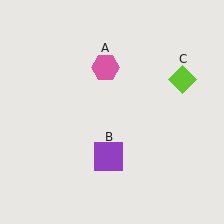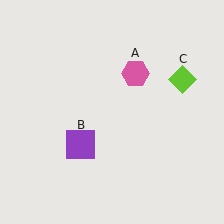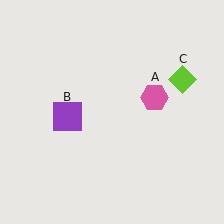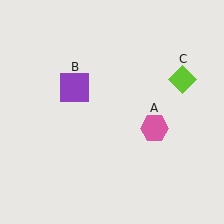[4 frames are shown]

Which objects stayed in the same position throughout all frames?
Lime diamond (object C) remained stationary.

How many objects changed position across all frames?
2 objects changed position: pink hexagon (object A), purple square (object B).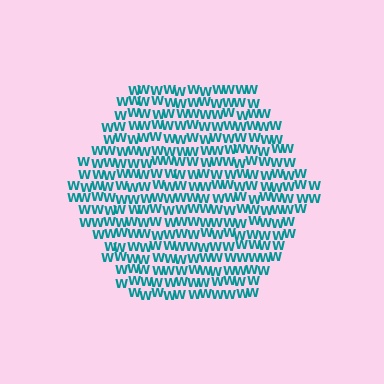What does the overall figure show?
The overall figure shows a hexagon.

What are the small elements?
The small elements are letter W's.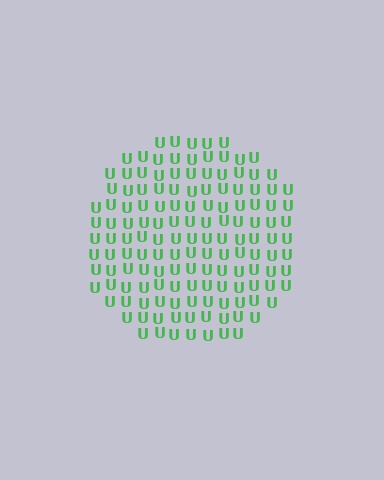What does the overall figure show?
The overall figure shows a circle.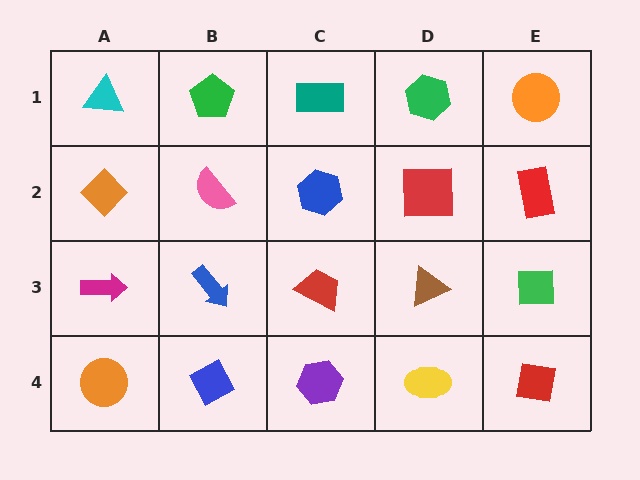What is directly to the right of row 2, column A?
A pink semicircle.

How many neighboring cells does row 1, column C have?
3.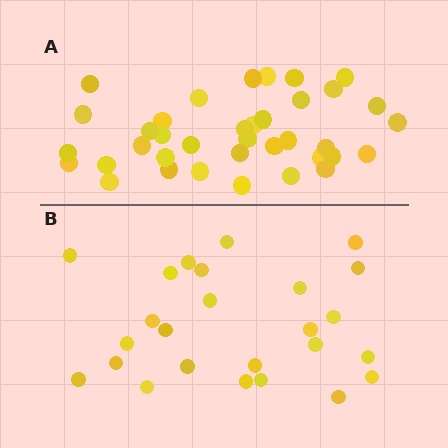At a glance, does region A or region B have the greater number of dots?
Region A (the top region) has more dots.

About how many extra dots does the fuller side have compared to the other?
Region A has roughly 12 or so more dots than region B.